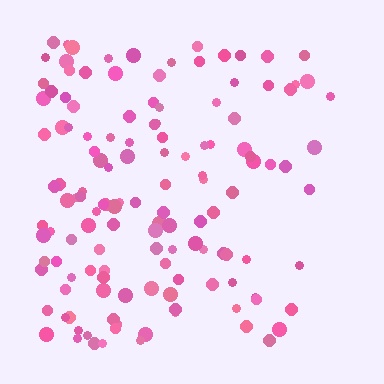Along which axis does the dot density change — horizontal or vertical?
Horizontal.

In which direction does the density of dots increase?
From right to left, with the left side densest.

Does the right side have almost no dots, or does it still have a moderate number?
Still a moderate number, just noticeably fewer than the left.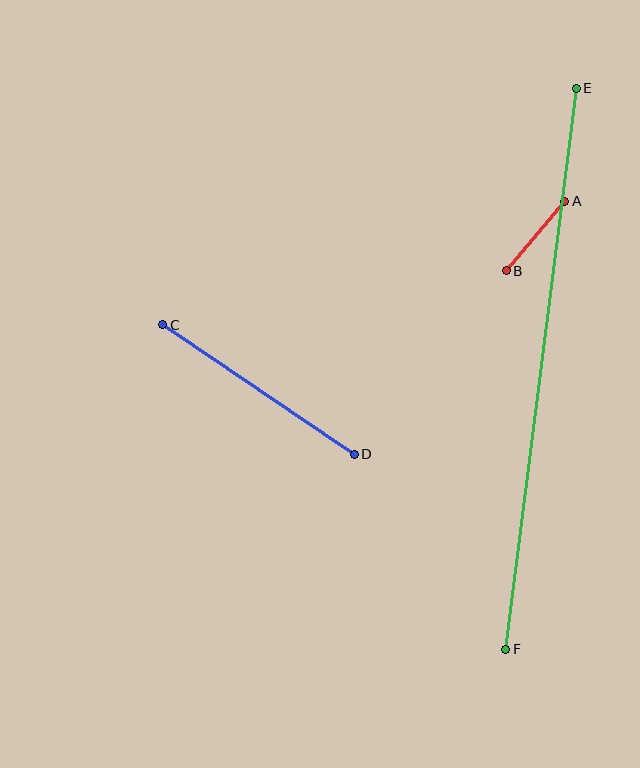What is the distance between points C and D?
The distance is approximately 231 pixels.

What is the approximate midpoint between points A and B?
The midpoint is at approximately (536, 236) pixels.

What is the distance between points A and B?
The distance is approximately 91 pixels.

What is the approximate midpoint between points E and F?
The midpoint is at approximately (541, 369) pixels.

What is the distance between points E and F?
The distance is approximately 565 pixels.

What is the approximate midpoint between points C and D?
The midpoint is at approximately (258, 389) pixels.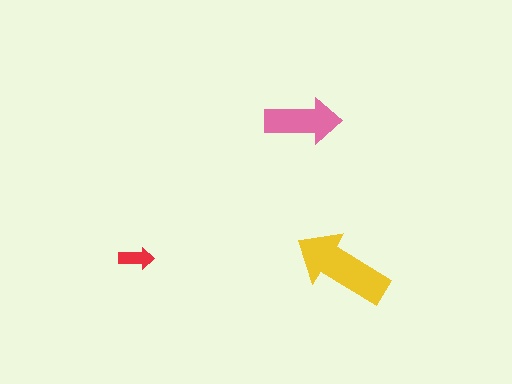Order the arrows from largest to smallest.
the yellow one, the pink one, the red one.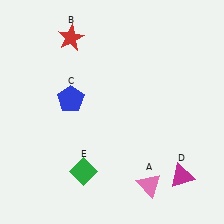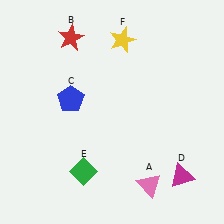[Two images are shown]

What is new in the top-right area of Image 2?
A yellow star (F) was added in the top-right area of Image 2.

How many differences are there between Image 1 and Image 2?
There is 1 difference between the two images.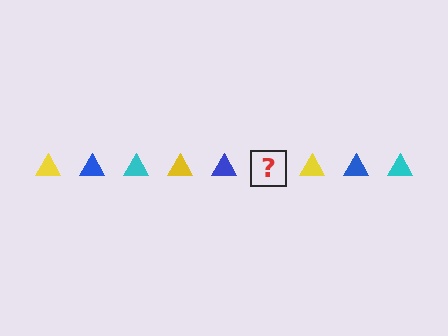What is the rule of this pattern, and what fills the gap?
The rule is that the pattern cycles through yellow, blue, cyan triangles. The gap should be filled with a cyan triangle.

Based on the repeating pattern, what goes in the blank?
The blank should be a cyan triangle.